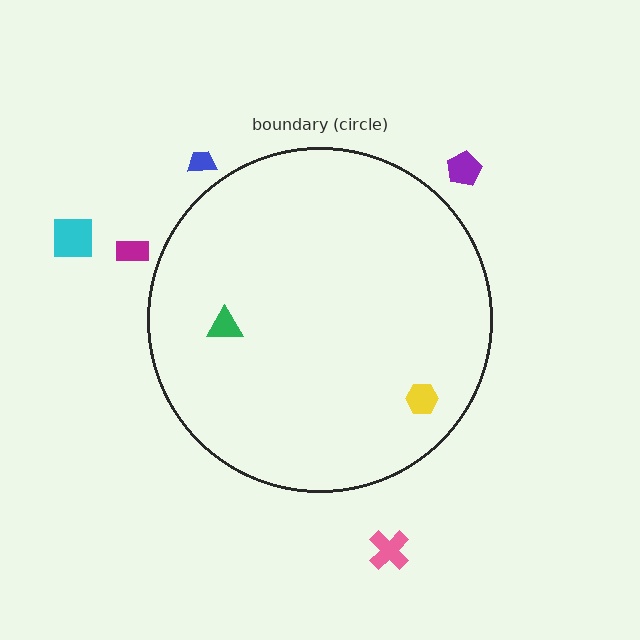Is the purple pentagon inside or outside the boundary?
Outside.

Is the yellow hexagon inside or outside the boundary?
Inside.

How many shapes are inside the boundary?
2 inside, 5 outside.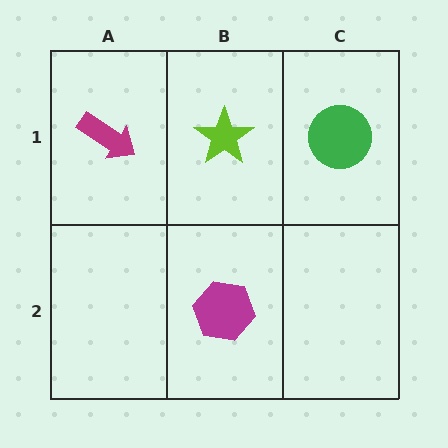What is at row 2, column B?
A magenta hexagon.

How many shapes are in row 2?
1 shape.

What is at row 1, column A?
A magenta arrow.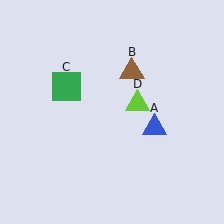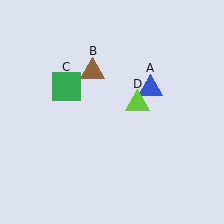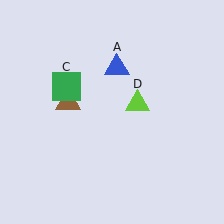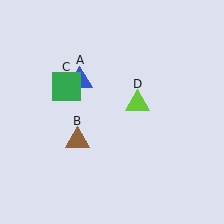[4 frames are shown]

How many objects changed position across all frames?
2 objects changed position: blue triangle (object A), brown triangle (object B).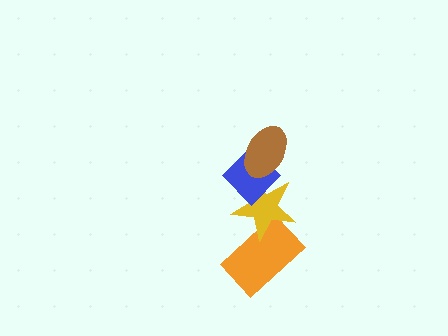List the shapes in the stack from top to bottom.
From top to bottom: the brown ellipse, the blue diamond, the yellow star, the orange rectangle.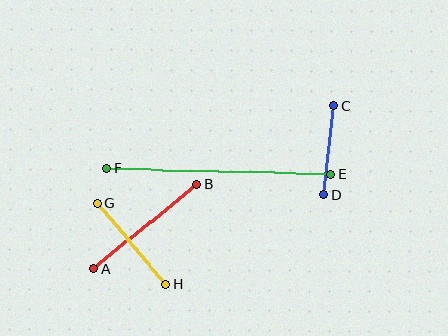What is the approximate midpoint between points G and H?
The midpoint is at approximately (131, 244) pixels.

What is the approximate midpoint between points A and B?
The midpoint is at approximately (145, 227) pixels.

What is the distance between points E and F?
The distance is approximately 224 pixels.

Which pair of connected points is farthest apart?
Points E and F are farthest apart.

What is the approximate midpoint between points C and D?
The midpoint is at approximately (329, 150) pixels.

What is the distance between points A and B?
The distance is approximately 133 pixels.